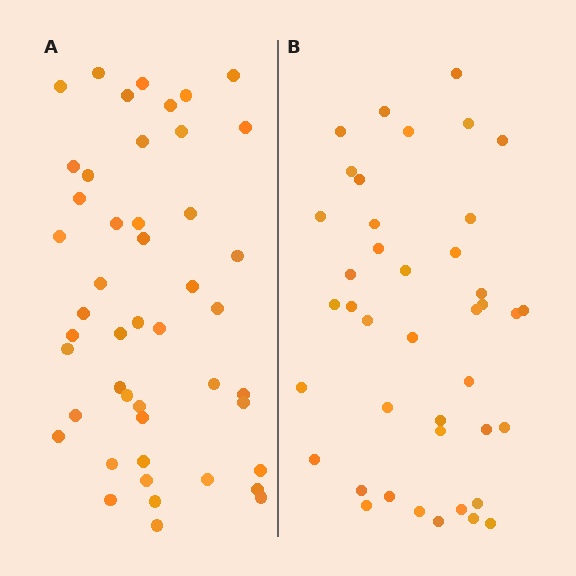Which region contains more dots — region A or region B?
Region A (the left region) has more dots.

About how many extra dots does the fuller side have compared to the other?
Region A has about 6 more dots than region B.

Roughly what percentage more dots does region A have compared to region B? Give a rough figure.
About 15% more.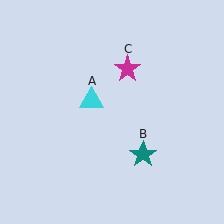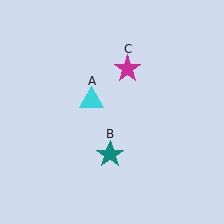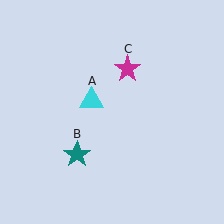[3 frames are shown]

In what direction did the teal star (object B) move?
The teal star (object B) moved left.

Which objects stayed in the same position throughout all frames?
Cyan triangle (object A) and magenta star (object C) remained stationary.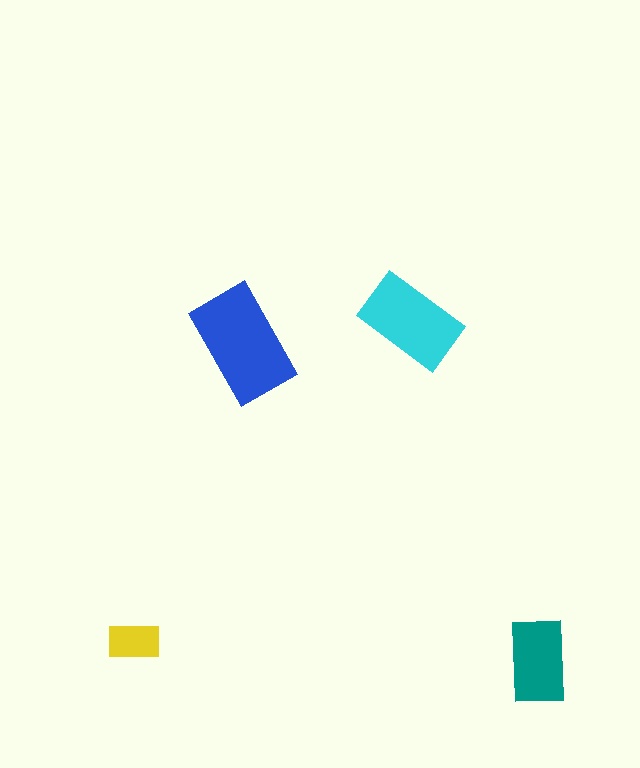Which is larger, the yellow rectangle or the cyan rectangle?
The cyan one.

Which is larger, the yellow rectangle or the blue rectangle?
The blue one.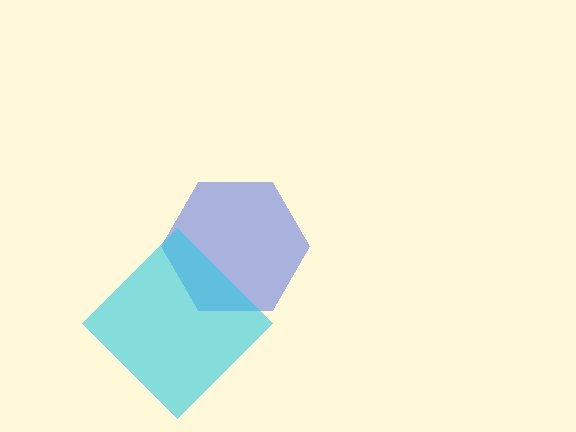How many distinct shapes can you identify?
There are 2 distinct shapes: a blue hexagon, a cyan diamond.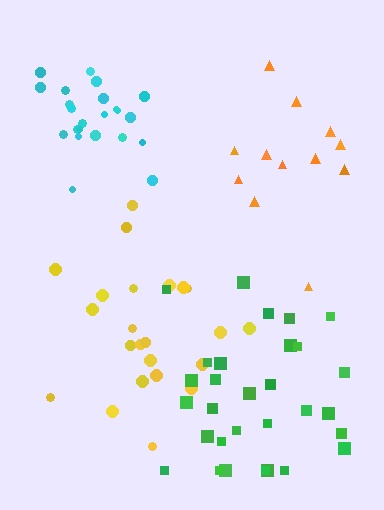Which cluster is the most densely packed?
Cyan.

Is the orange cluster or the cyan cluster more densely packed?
Cyan.